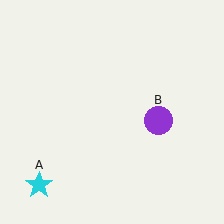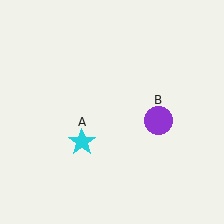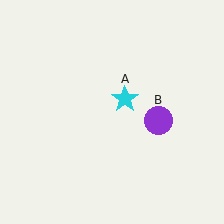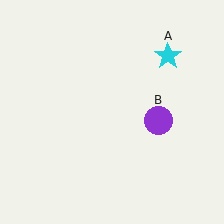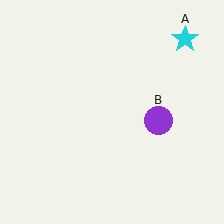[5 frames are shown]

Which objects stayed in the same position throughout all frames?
Purple circle (object B) remained stationary.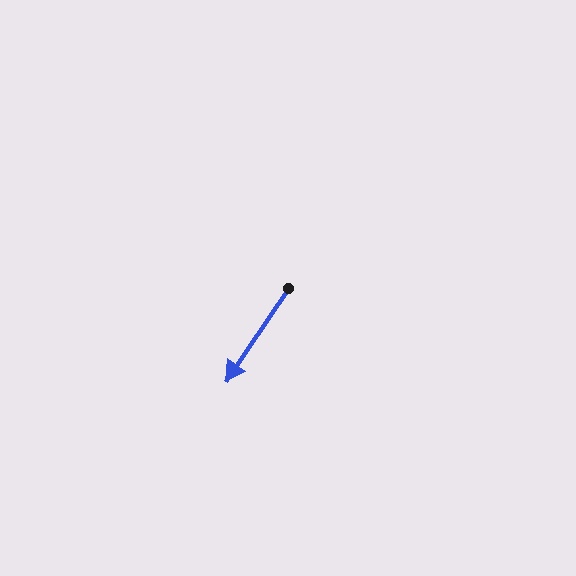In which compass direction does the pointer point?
Southwest.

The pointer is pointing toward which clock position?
Roughly 7 o'clock.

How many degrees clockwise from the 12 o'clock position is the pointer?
Approximately 214 degrees.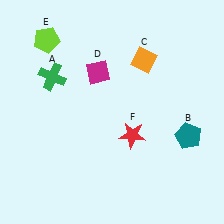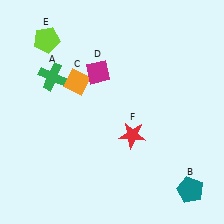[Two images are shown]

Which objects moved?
The objects that moved are: the teal pentagon (B), the orange diamond (C).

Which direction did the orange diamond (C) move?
The orange diamond (C) moved left.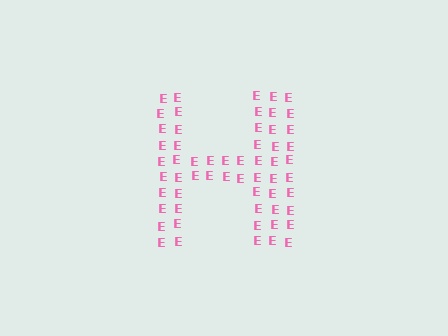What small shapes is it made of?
It is made of small letter E's.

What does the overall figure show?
The overall figure shows the letter H.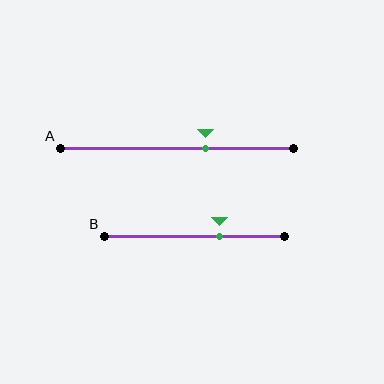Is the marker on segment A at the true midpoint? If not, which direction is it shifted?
No, the marker on segment A is shifted to the right by about 12% of the segment length.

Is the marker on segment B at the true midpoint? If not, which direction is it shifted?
No, the marker on segment B is shifted to the right by about 14% of the segment length.